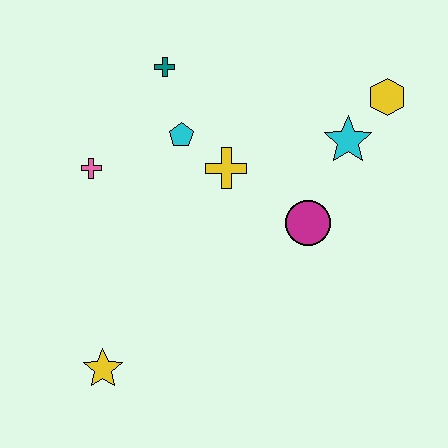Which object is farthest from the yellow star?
The yellow hexagon is farthest from the yellow star.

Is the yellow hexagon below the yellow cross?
No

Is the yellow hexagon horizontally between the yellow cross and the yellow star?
No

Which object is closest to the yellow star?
The pink cross is closest to the yellow star.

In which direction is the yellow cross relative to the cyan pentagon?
The yellow cross is to the right of the cyan pentagon.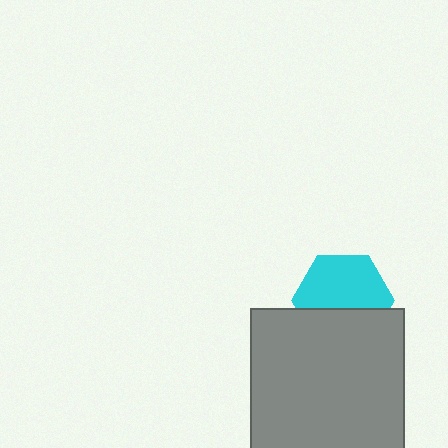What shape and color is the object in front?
The object in front is a gray square.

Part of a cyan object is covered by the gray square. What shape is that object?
It is a hexagon.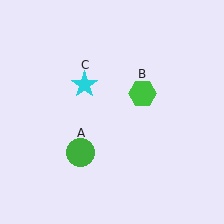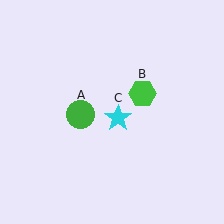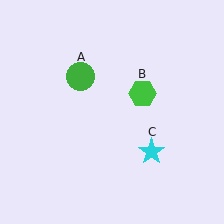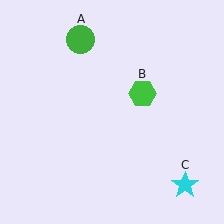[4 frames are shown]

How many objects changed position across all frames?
2 objects changed position: green circle (object A), cyan star (object C).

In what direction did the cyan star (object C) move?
The cyan star (object C) moved down and to the right.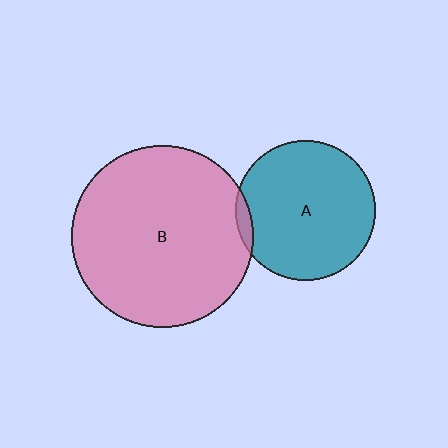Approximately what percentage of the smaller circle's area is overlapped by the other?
Approximately 5%.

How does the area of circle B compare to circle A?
Approximately 1.7 times.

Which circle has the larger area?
Circle B (pink).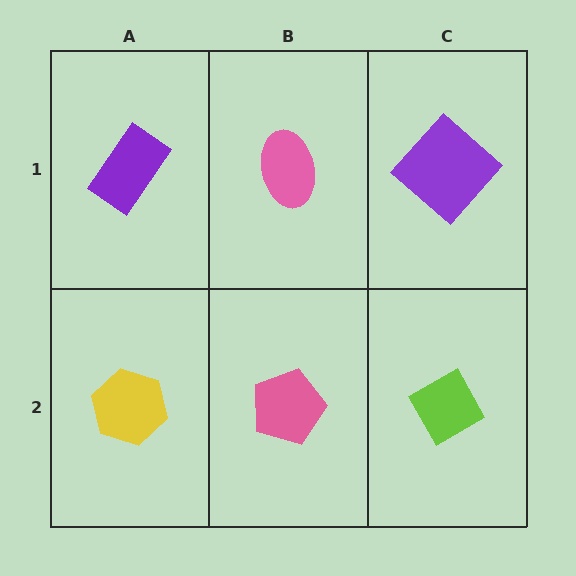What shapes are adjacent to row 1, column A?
A yellow hexagon (row 2, column A), a pink ellipse (row 1, column B).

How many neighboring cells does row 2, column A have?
2.